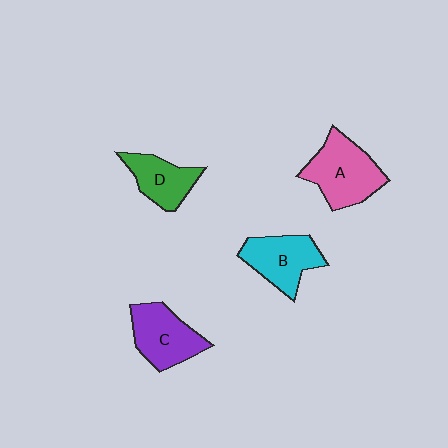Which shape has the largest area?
Shape A (pink).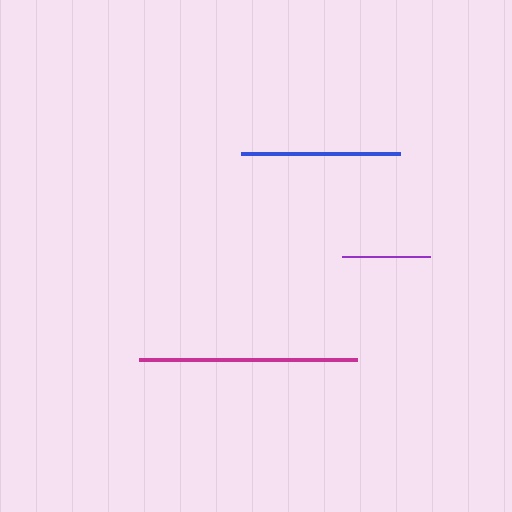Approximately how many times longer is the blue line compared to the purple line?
The blue line is approximately 1.8 times the length of the purple line.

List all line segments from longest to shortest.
From longest to shortest: magenta, blue, purple.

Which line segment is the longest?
The magenta line is the longest at approximately 218 pixels.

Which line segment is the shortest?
The purple line is the shortest at approximately 88 pixels.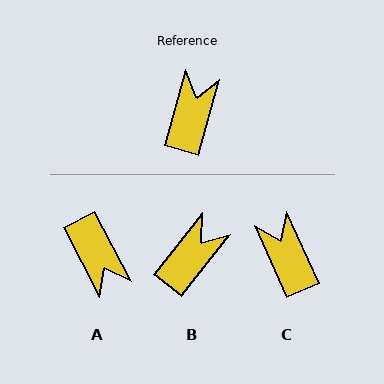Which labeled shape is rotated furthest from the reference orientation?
A, about 137 degrees away.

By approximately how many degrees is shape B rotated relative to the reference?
Approximately 23 degrees clockwise.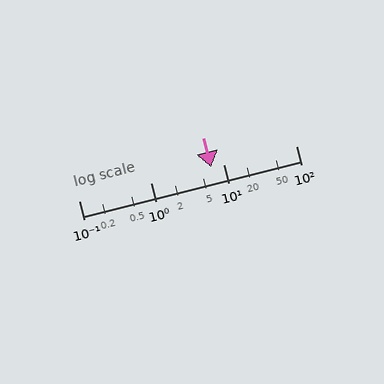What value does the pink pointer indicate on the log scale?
The pointer indicates approximately 6.7.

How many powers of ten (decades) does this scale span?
The scale spans 3 decades, from 0.1 to 100.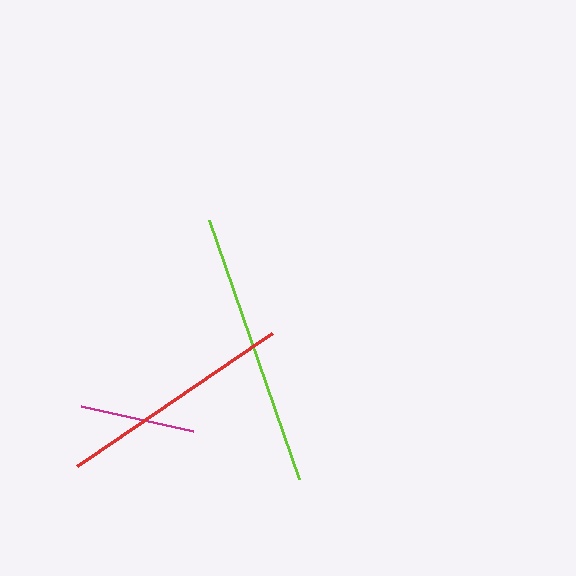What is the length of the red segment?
The red segment is approximately 236 pixels long.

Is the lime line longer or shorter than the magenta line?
The lime line is longer than the magenta line.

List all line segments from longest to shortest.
From longest to shortest: lime, red, magenta.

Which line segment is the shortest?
The magenta line is the shortest at approximately 115 pixels.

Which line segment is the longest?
The lime line is the longest at approximately 274 pixels.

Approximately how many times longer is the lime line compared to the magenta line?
The lime line is approximately 2.4 times the length of the magenta line.